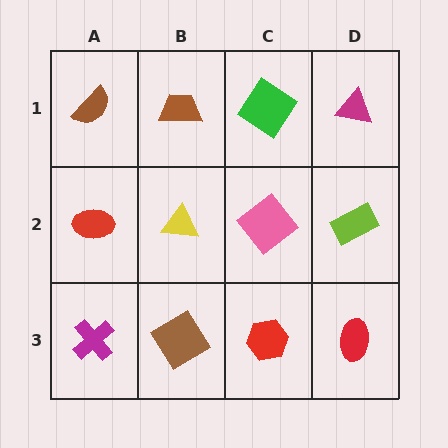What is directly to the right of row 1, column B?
A green diamond.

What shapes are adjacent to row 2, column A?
A brown semicircle (row 1, column A), a magenta cross (row 3, column A), a yellow triangle (row 2, column B).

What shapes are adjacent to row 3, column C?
A pink diamond (row 2, column C), a brown diamond (row 3, column B), a red ellipse (row 3, column D).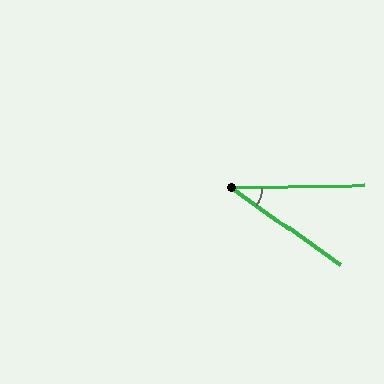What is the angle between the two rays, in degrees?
Approximately 36 degrees.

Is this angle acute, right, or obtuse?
It is acute.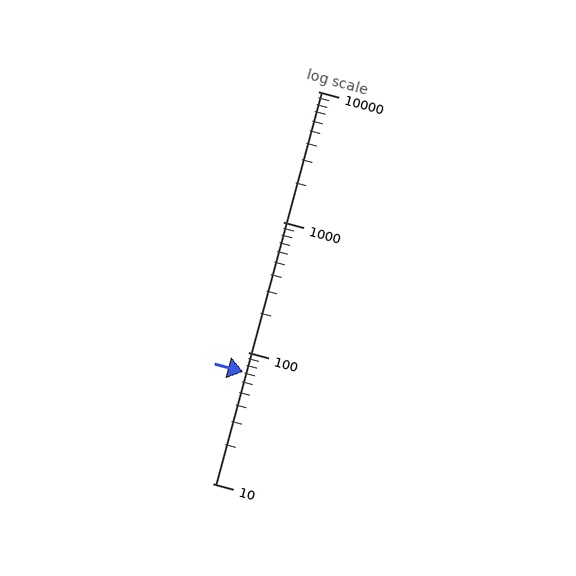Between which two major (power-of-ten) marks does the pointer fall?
The pointer is between 10 and 100.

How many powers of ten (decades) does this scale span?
The scale spans 3 decades, from 10 to 10000.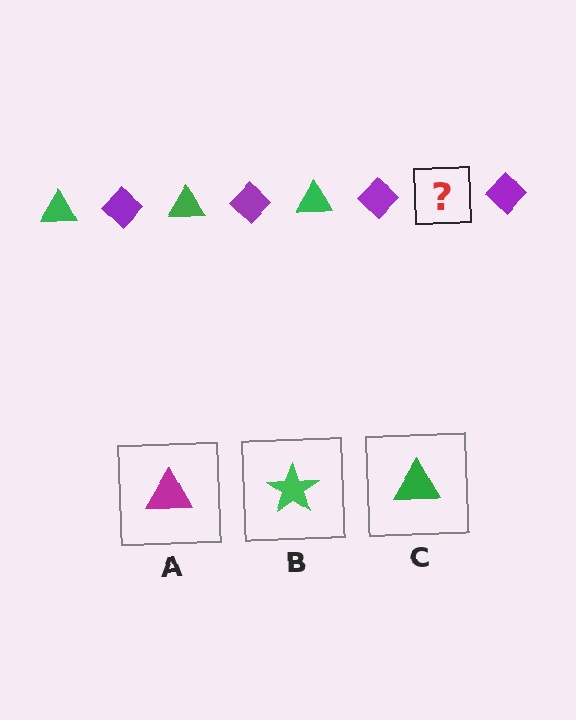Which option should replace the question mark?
Option C.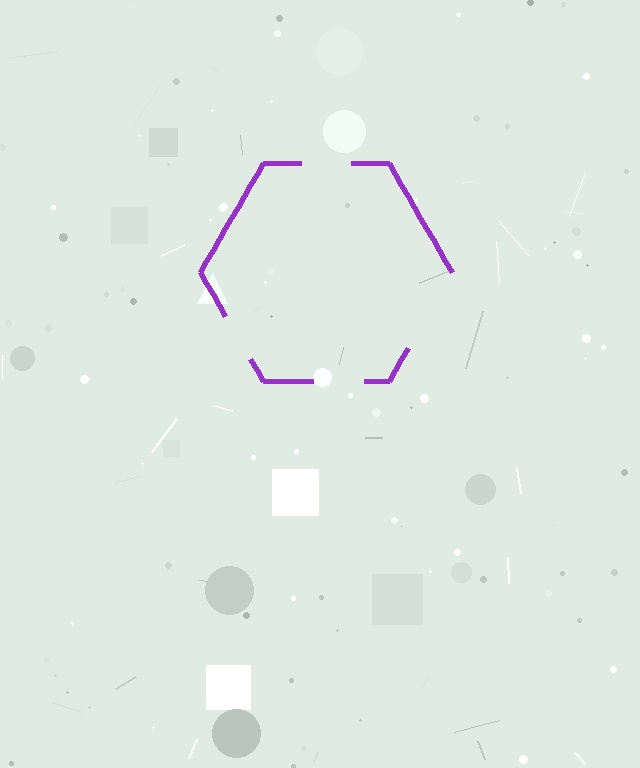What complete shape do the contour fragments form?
The contour fragments form a hexagon.